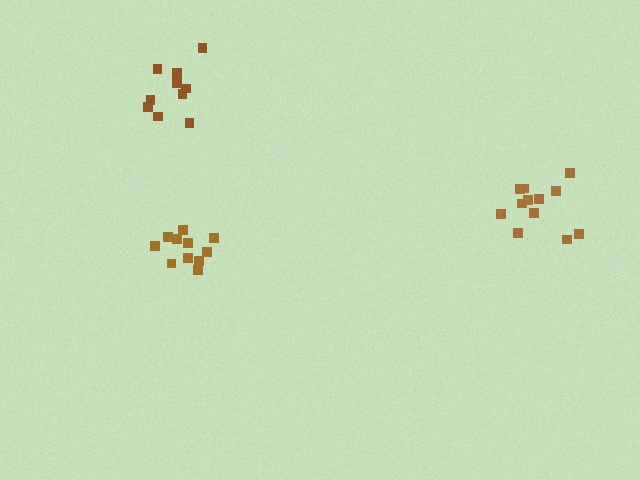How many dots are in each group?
Group 1: 12 dots, Group 2: 11 dots, Group 3: 10 dots (33 total).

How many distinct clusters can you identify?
There are 3 distinct clusters.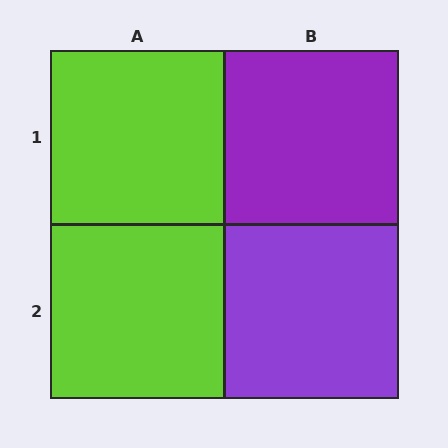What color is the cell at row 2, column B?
Purple.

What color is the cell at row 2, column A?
Lime.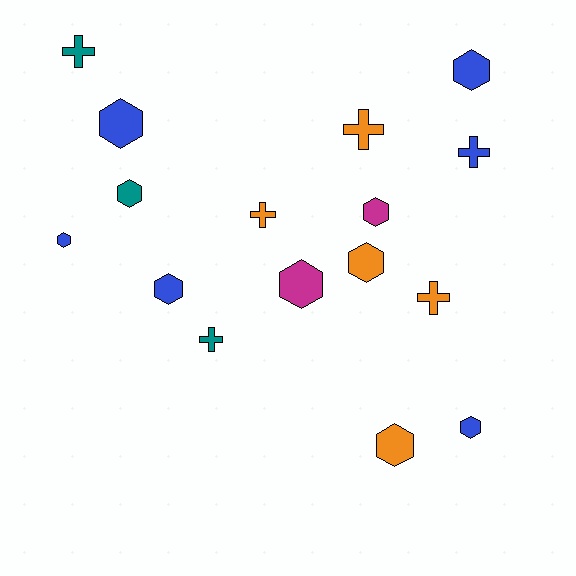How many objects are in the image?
There are 16 objects.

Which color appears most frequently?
Blue, with 6 objects.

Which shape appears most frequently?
Hexagon, with 10 objects.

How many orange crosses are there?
There are 3 orange crosses.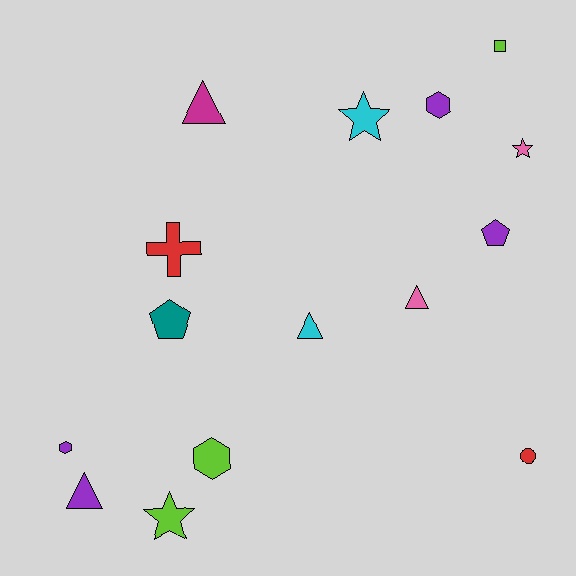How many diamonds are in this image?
There are no diamonds.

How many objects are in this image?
There are 15 objects.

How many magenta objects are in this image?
There is 1 magenta object.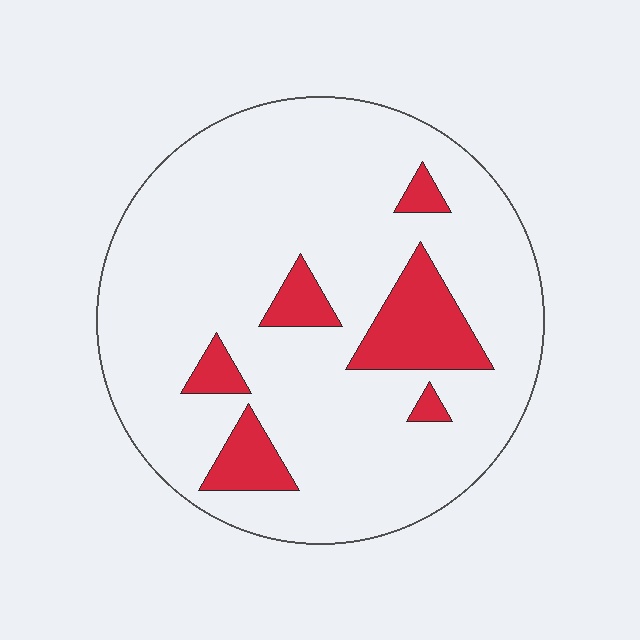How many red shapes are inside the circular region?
6.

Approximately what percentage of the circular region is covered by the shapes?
Approximately 15%.